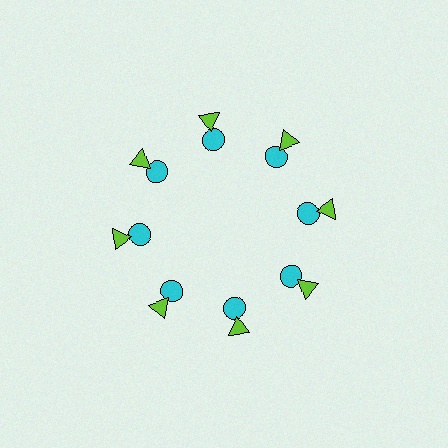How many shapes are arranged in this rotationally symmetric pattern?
There are 16 shapes, arranged in 8 groups of 2.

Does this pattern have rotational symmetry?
Yes, this pattern has 8-fold rotational symmetry. It looks the same after rotating 45 degrees around the center.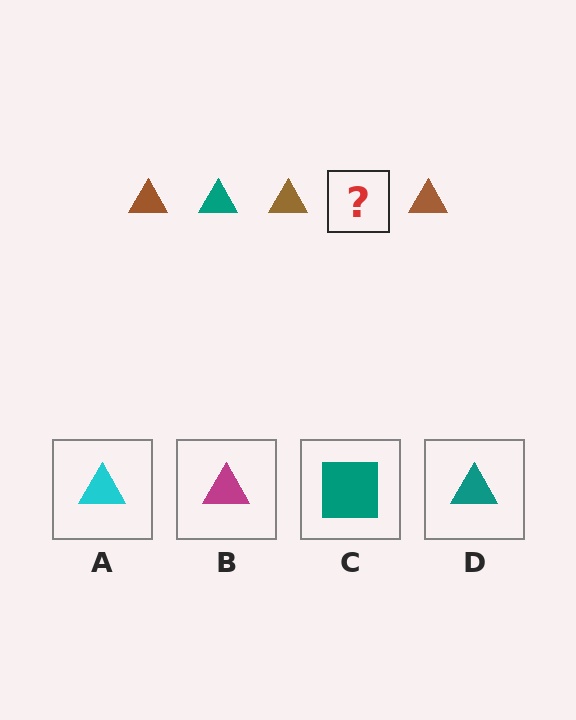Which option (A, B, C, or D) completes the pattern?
D.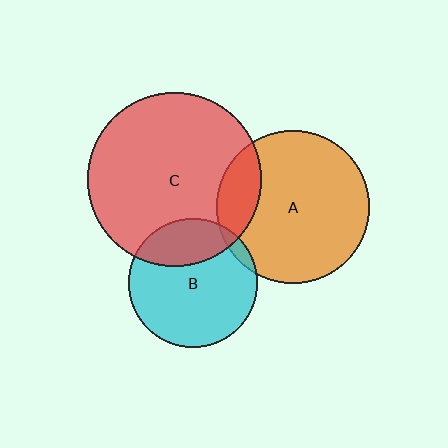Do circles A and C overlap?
Yes.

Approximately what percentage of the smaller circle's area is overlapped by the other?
Approximately 15%.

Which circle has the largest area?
Circle C (red).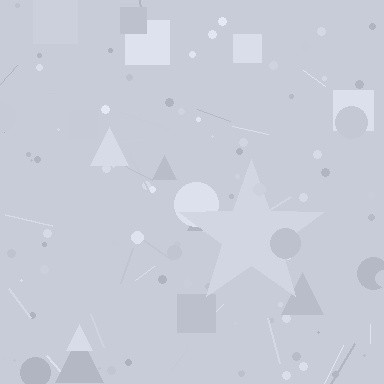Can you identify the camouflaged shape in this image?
The camouflaged shape is a star.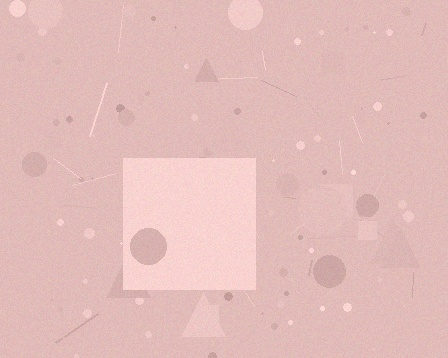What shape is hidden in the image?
A square is hidden in the image.